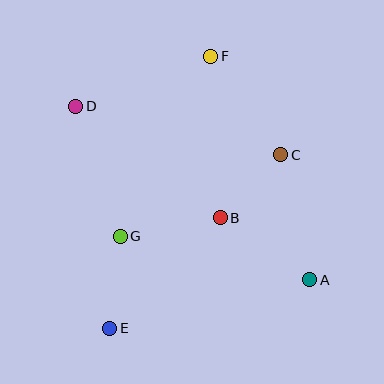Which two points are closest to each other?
Points B and C are closest to each other.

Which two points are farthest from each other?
Points A and D are farthest from each other.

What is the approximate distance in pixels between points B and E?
The distance between B and E is approximately 156 pixels.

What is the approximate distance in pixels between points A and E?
The distance between A and E is approximately 206 pixels.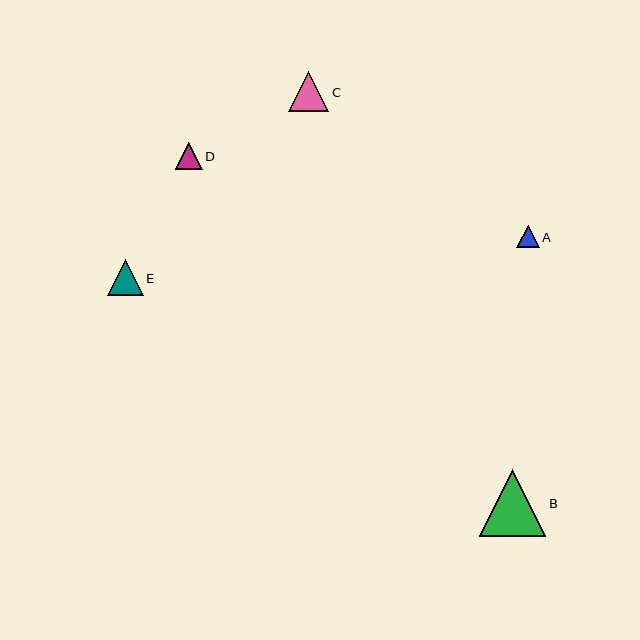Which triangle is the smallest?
Triangle A is the smallest with a size of approximately 22 pixels.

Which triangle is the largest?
Triangle B is the largest with a size of approximately 67 pixels.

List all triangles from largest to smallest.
From largest to smallest: B, C, E, D, A.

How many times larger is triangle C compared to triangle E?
Triangle C is approximately 1.1 times the size of triangle E.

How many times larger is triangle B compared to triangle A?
Triangle B is approximately 3.0 times the size of triangle A.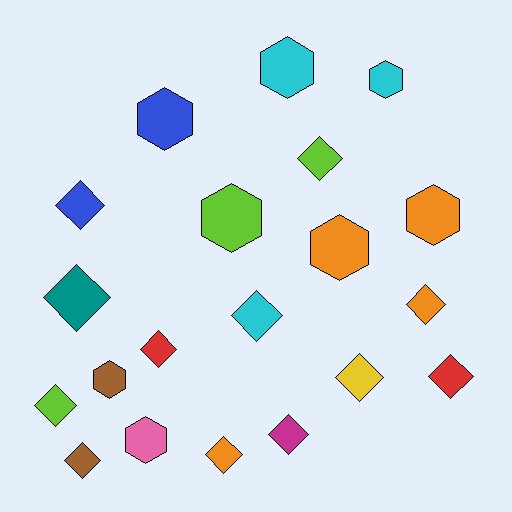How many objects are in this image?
There are 20 objects.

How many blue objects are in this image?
There are 2 blue objects.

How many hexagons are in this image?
There are 8 hexagons.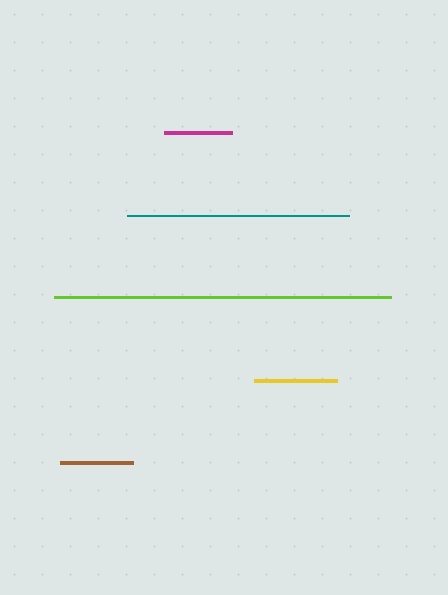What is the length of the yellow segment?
The yellow segment is approximately 83 pixels long.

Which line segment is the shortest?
The magenta line is the shortest at approximately 68 pixels.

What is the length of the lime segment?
The lime segment is approximately 338 pixels long.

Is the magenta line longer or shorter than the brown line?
The brown line is longer than the magenta line.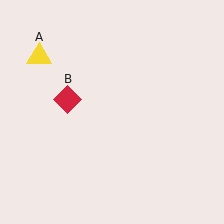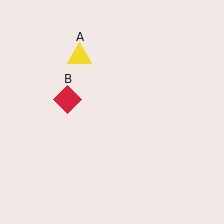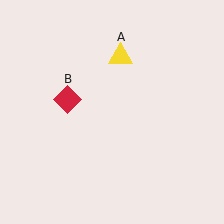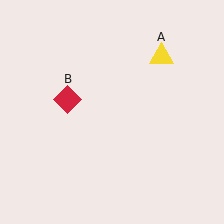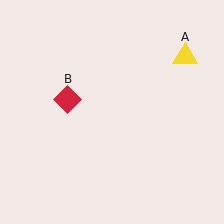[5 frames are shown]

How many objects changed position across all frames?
1 object changed position: yellow triangle (object A).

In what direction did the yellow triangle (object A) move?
The yellow triangle (object A) moved right.